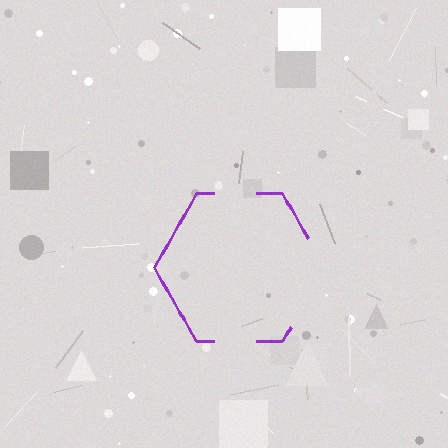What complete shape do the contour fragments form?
The contour fragments form a hexagon.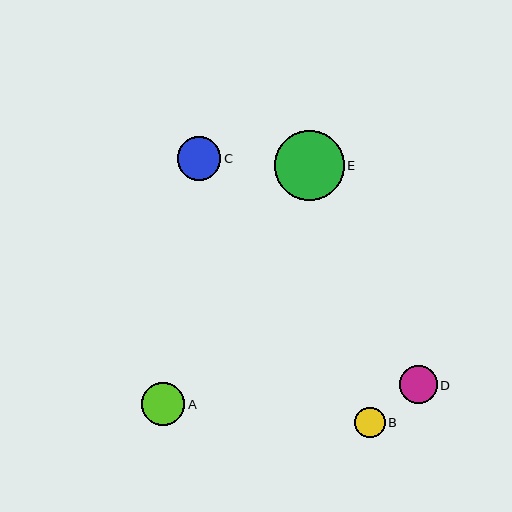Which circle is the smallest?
Circle B is the smallest with a size of approximately 30 pixels.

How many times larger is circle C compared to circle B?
Circle C is approximately 1.4 times the size of circle B.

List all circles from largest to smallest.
From largest to smallest: E, C, A, D, B.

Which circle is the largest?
Circle E is the largest with a size of approximately 70 pixels.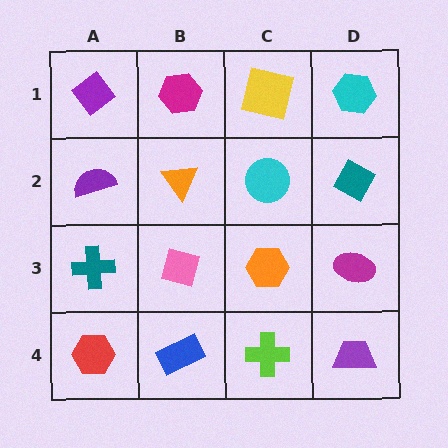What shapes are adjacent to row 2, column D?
A cyan hexagon (row 1, column D), a magenta ellipse (row 3, column D), a cyan circle (row 2, column C).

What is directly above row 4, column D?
A magenta ellipse.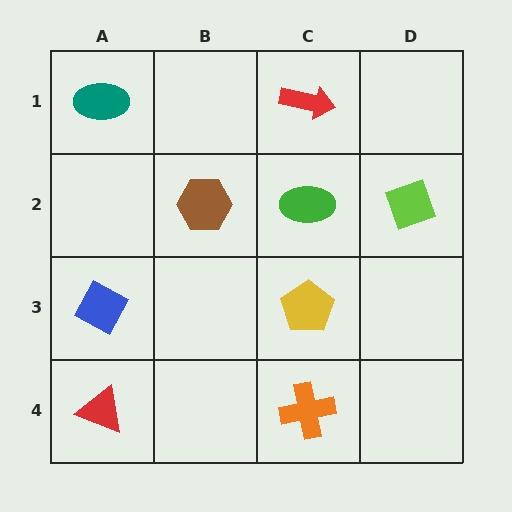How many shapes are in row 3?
2 shapes.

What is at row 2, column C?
A green ellipse.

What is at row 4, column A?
A red triangle.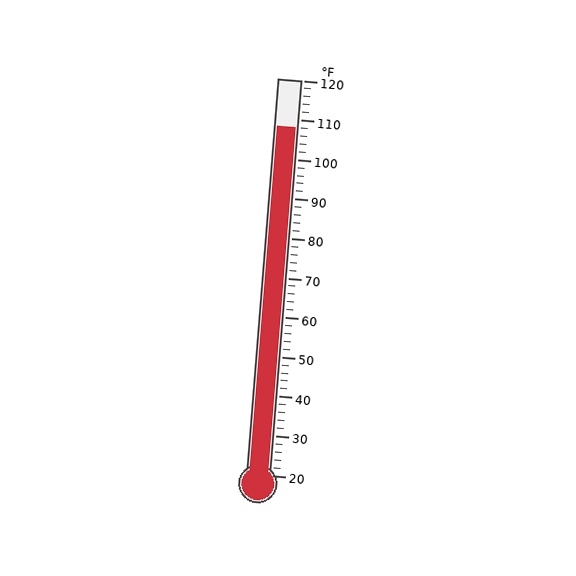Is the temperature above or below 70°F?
The temperature is above 70°F.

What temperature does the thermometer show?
The thermometer shows approximately 108°F.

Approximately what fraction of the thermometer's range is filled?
The thermometer is filled to approximately 90% of its range.